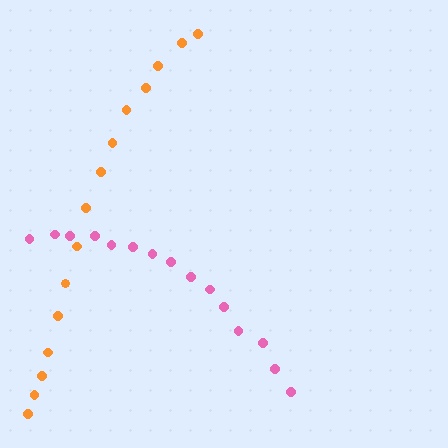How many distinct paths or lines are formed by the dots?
There are 2 distinct paths.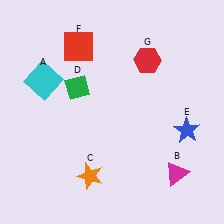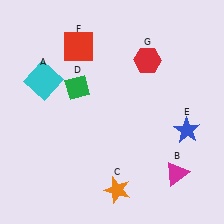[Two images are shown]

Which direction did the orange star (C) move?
The orange star (C) moved right.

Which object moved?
The orange star (C) moved right.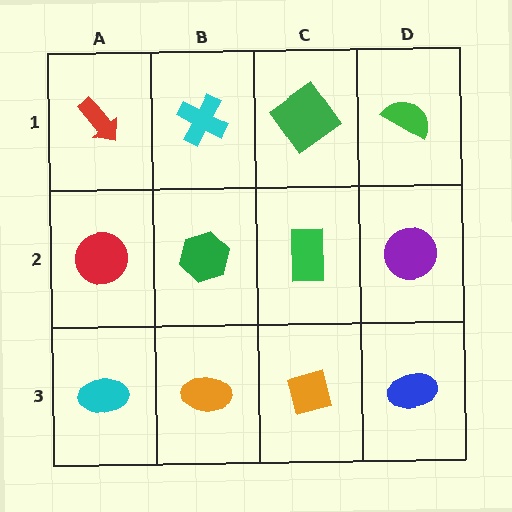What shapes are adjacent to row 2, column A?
A red arrow (row 1, column A), a cyan ellipse (row 3, column A), a green hexagon (row 2, column B).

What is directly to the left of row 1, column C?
A cyan cross.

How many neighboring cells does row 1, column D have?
2.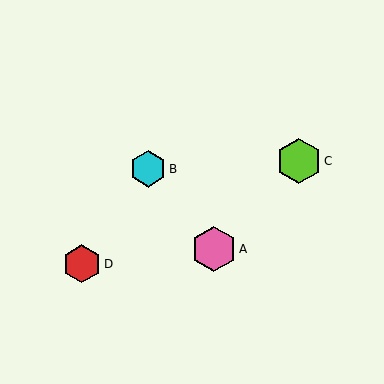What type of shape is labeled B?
Shape B is a cyan hexagon.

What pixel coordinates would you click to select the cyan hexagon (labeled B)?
Click at (148, 169) to select the cyan hexagon B.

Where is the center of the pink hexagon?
The center of the pink hexagon is at (214, 249).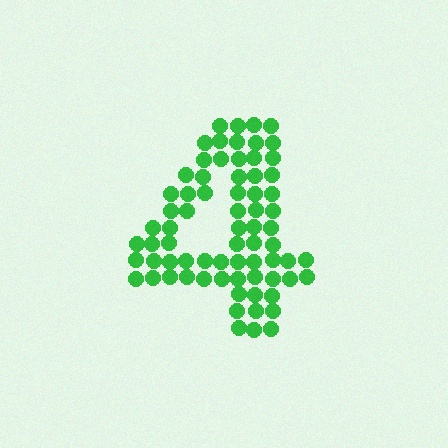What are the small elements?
The small elements are circles.